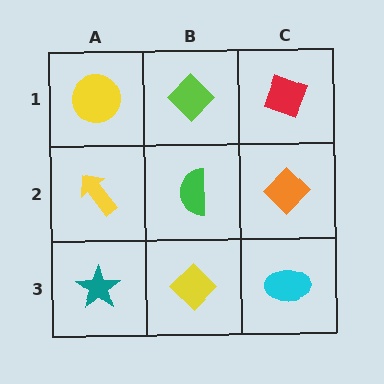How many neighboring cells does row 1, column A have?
2.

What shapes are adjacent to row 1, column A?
A yellow arrow (row 2, column A), a lime diamond (row 1, column B).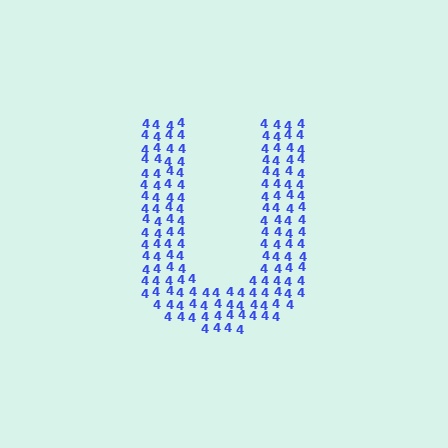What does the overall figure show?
The overall figure shows the letter U.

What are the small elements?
The small elements are digit 4's.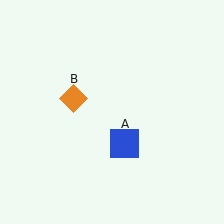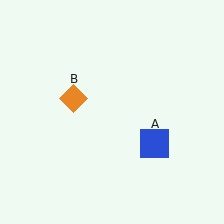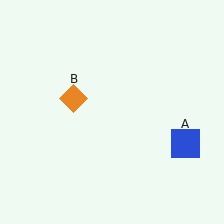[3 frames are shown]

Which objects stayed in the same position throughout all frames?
Orange diamond (object B) remained stationary.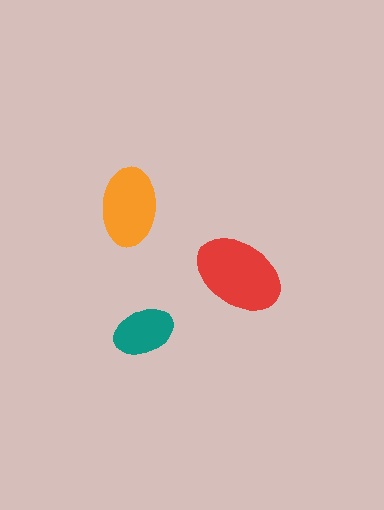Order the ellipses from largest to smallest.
the red one, the orange one, the teal one.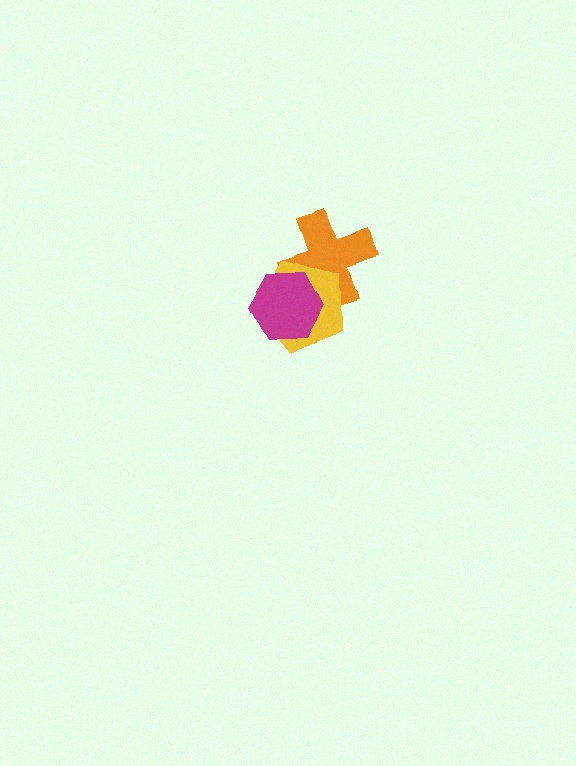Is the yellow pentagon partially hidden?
Yes, it is partially covered by another shape.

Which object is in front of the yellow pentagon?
The magenta hexagon is in front of the yellow pentagon.